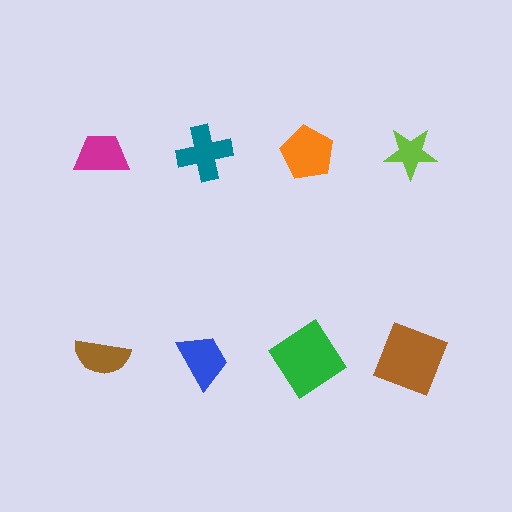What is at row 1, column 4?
A lime star.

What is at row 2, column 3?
A green diamond.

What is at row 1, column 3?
An orange pentagon.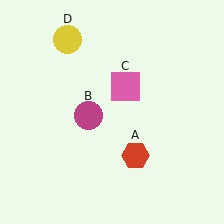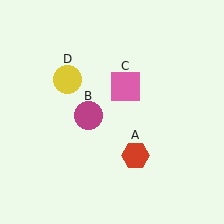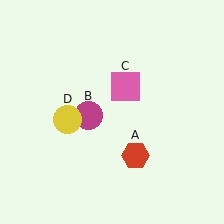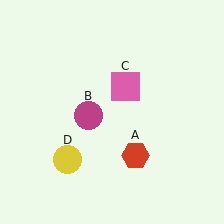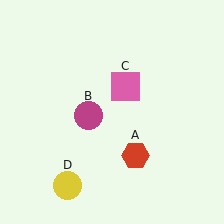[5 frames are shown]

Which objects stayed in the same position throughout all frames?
Red hexagon (object A) and magenta circle (object B) and pink square (object C) remained stationary.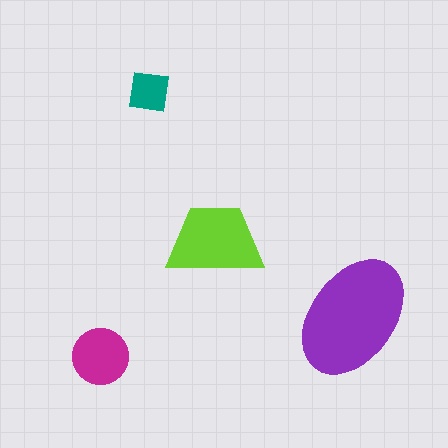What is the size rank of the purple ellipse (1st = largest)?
1st.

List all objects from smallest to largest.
The teal square, the magenta circle, the lime trapezoid, the purple ellipse.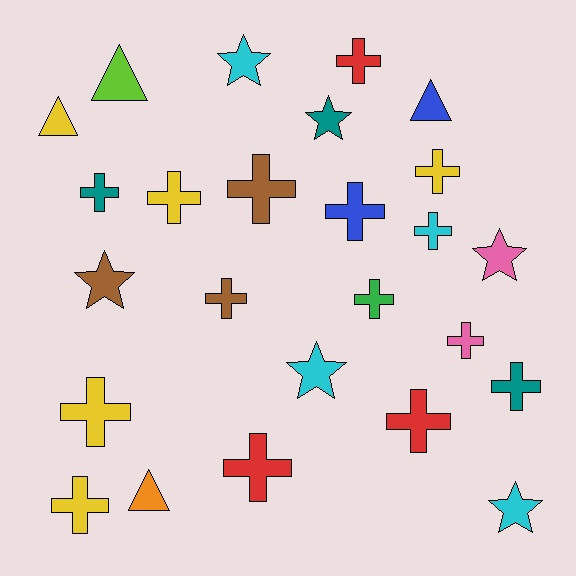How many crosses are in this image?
There are 15 crosses.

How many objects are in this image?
There are 25 objects.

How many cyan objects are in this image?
There are 4 cyan objects.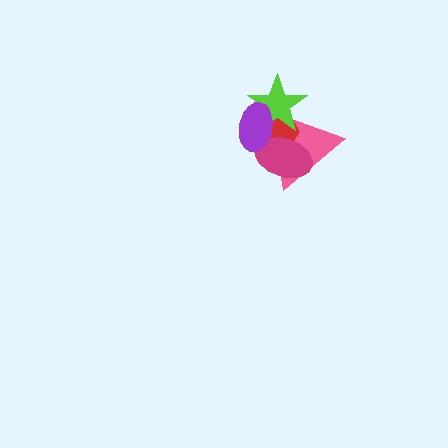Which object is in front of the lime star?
The purple ellipse is in front of the lime star.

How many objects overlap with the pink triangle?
4 objects overlap with the pink triangle.